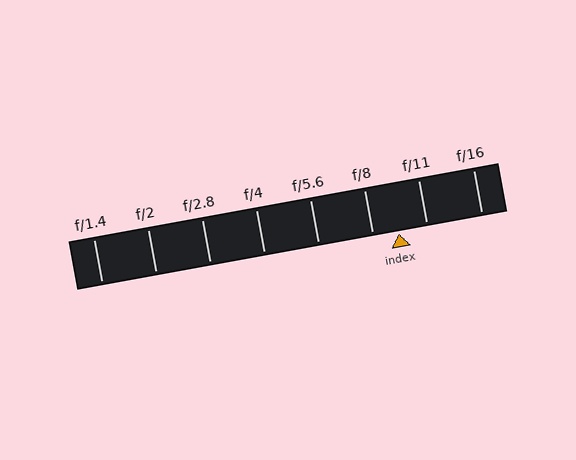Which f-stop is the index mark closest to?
The index mark is closest to f/8.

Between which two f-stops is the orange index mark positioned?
The index mark is between f/8 and f/11.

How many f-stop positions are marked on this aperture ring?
There are 8 f-stop positions marked.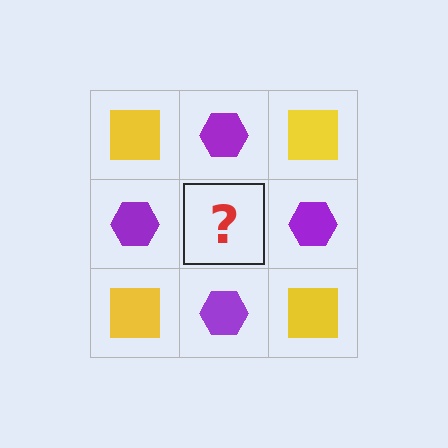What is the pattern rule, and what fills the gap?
The rule is that it alternates yellow square and purple hexagon in a checkerboard pattern. The gap should be filled with a yellow square.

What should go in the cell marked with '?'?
The missing cell should contain a yellow square.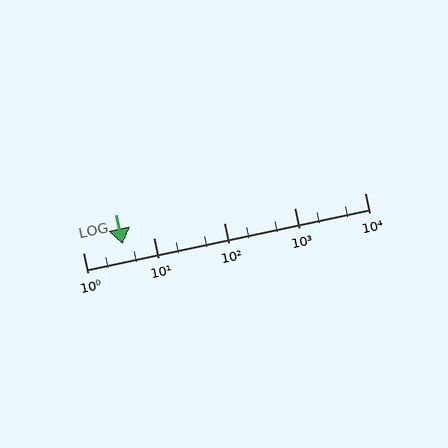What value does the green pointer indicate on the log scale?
The pointer indicates approximately 3.6.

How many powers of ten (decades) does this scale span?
The scale spans 4 decades, from 1 to 10000.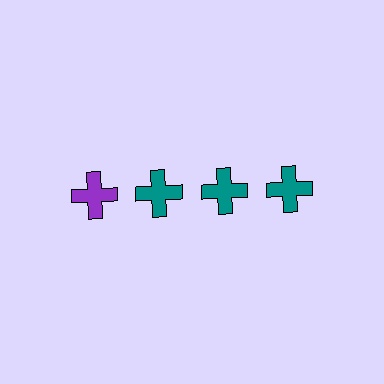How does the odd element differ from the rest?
It has a different color: purple instead of teal.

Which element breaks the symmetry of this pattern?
The purple cross in the top row, leftmost column breaks the symmetry. All other shapes are teal crosses.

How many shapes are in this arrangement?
There are 4 shapes arranged in a grid pattern.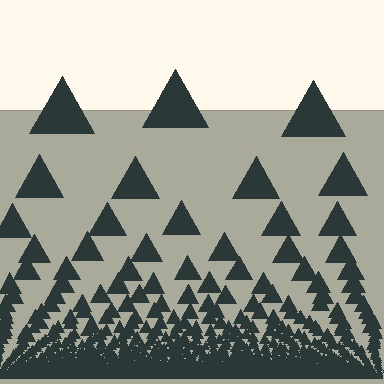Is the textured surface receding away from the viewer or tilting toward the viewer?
The surface appears to tilt toward the viewer. Texture elements get larger and sparser toward the top.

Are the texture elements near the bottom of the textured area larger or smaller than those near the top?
Smaller. The gradient is inverted — elements near the bottom are smaller and denser.